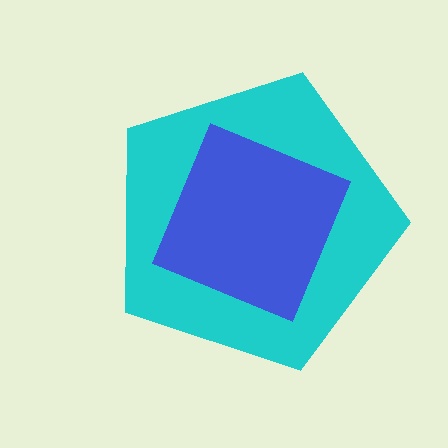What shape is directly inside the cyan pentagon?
The blue square.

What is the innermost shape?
The blue square.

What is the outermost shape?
The cyan pentagon.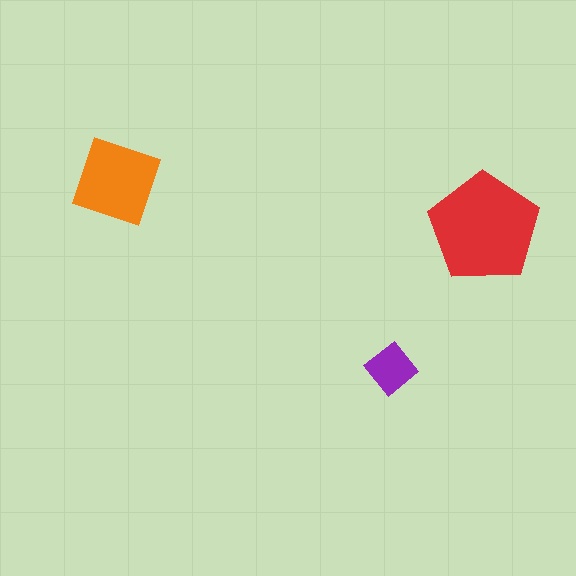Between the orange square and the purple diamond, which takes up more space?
The orange square.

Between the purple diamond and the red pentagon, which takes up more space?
The red pentagon.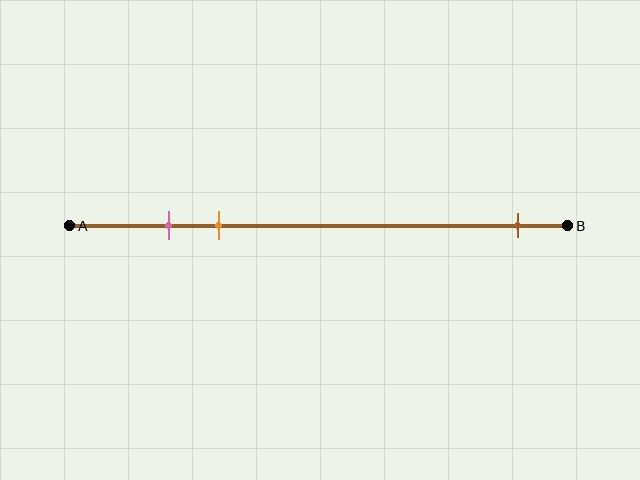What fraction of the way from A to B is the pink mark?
The pink mark is approximately 20% (0.2) of the way from A to B.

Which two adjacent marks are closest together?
The pink and orange marks are the closest adjacent pair.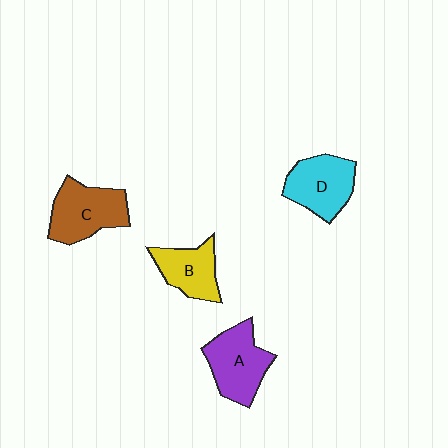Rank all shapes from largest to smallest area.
From largest to smallest: C (brown), A (purple), D (cyan), B (yellow).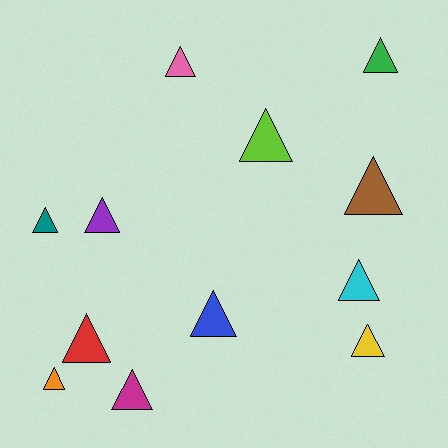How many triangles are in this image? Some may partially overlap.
There are 12 triangles.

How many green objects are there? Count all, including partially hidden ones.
There is 1 green object.